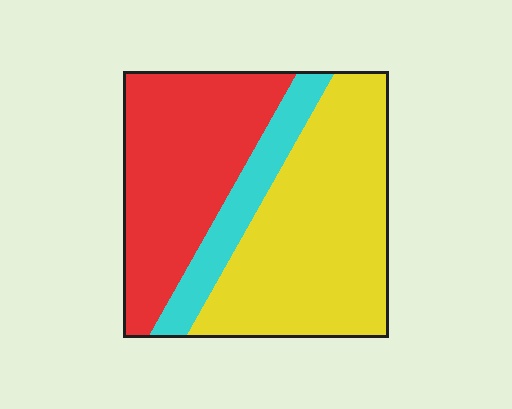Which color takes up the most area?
Yellow, at roughly 50%.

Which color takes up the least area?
Cyan, at roughly 15%.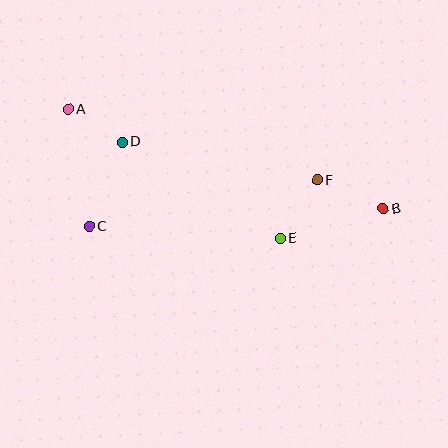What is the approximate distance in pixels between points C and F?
The distance between C and F is approximately 232 pixels.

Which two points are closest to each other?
Points A and D are closest to each other.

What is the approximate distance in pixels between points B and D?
The distance between B and D is approximately 270 pixels.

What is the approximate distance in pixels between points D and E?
The distance between D and E is approximately 185 pixels.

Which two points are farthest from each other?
Points A and B are farthest from each other.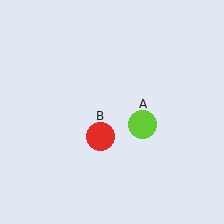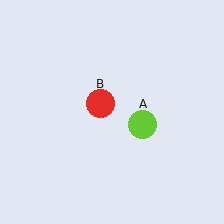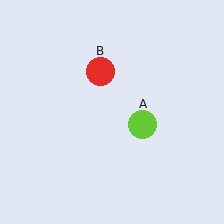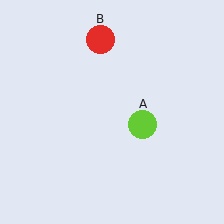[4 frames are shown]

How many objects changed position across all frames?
1 object changed position: red circle (object B).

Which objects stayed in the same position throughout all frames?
Lime circle (object A) remained stationary.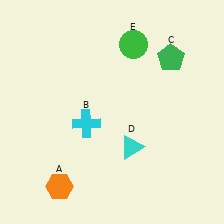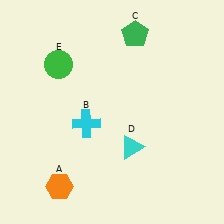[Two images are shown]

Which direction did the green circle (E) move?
The green circle (E) moved left.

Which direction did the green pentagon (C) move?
The green pentagon (C) moved left.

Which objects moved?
The objects that moved are: the green pentagon (C), the green circle (E).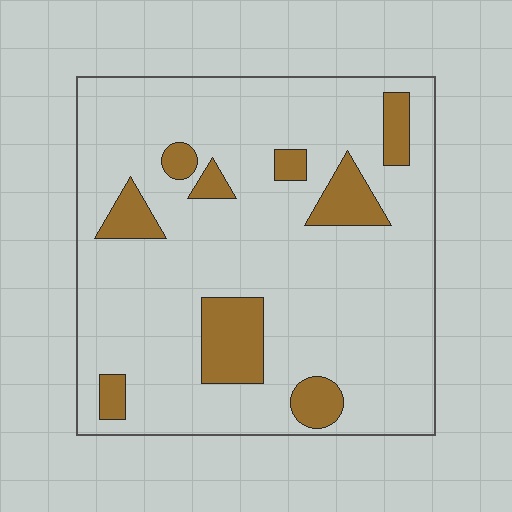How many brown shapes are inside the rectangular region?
9.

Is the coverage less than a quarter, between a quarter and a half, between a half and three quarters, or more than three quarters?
Less than a quarter.